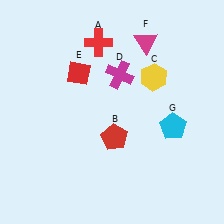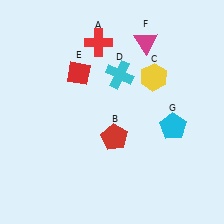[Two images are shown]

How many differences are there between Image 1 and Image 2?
There is 1 difference between the two images.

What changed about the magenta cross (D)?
In Image 1, D is magenta. In Image 2, it changed to cyan.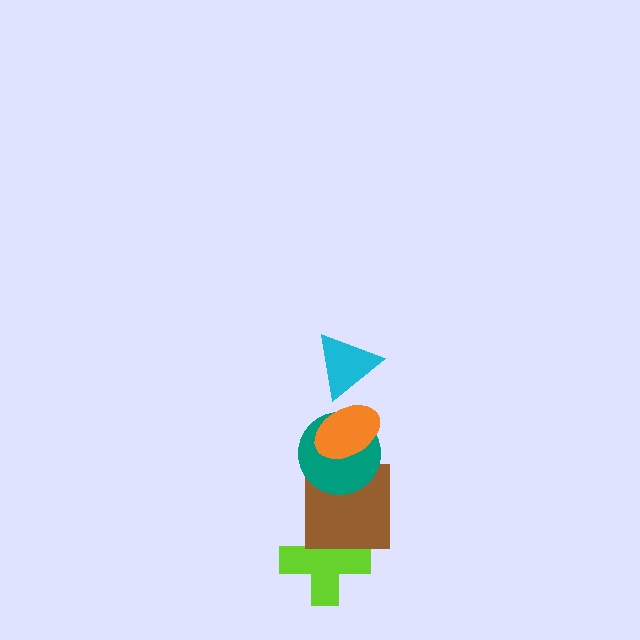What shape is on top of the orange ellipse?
The cyan triangle is on top of the orange ellipse.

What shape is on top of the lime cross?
The brown square is on top of the lime cross.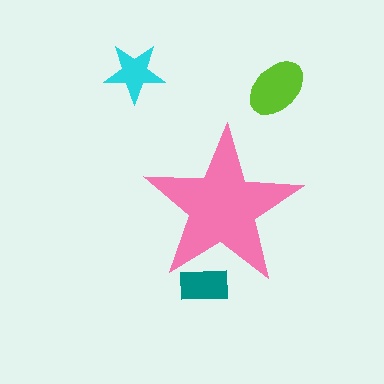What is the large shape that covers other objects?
A pink star.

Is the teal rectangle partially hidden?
Yes, the teal rectangle is partially hidden behind the pink star.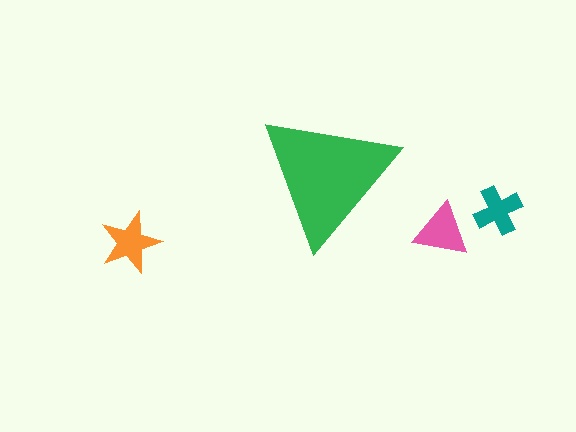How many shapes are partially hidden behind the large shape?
0 shapes are partially hidden.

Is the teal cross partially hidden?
No, the teal cross is fully visible.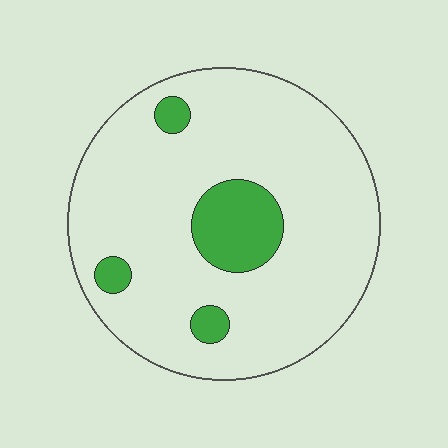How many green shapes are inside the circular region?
4.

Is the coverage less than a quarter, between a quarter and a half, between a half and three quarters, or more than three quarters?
Less than a quarter.